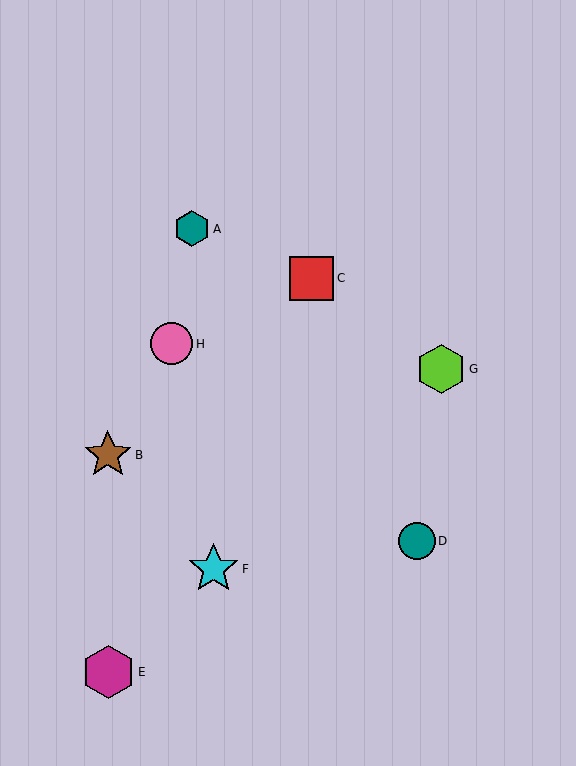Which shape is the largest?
The magenta hexagon (labeled E) is the largest.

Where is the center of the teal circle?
The center of the teal circle is at (417, 541).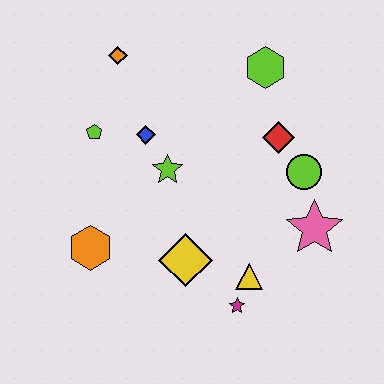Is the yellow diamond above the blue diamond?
No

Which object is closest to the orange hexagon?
The yellow diamond is closest to the orange hexagon.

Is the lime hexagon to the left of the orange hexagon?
No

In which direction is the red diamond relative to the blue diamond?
The red diamond is to the right of the blue diamond.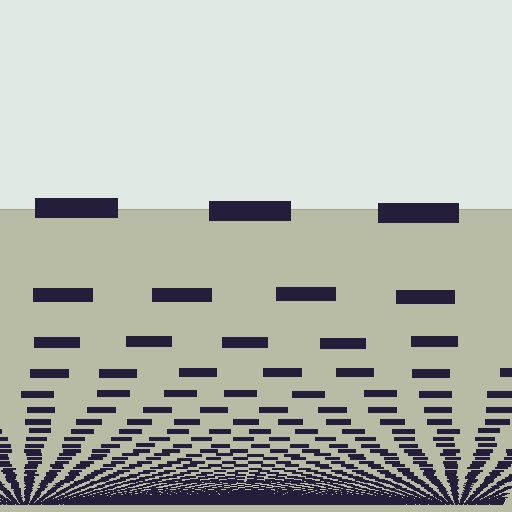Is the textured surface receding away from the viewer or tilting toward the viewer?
The surface appears to tilt toward the viewer. Texture elements get larger and sparser toward the top.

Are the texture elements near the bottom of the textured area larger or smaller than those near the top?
Smaller. The gradient is inverted — elements near the bottom are smaller and denser.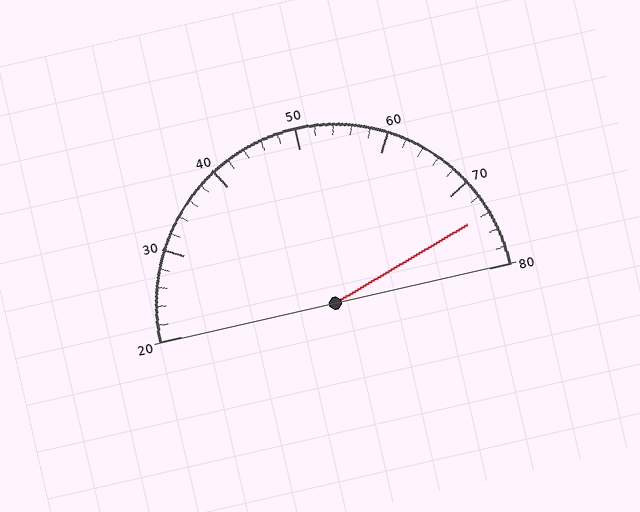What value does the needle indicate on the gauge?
The needle indicates approximately 74.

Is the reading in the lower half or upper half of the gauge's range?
The reading is in the upper half of the range (20 to 80).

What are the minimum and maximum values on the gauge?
The gauge ranges from 20 to 80.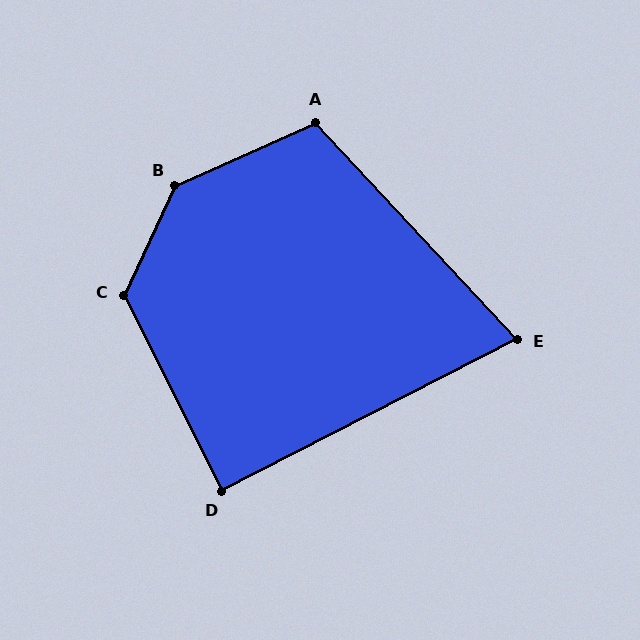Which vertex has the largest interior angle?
B, at approximately 139 degrees.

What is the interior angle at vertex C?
Approximately 129 degrees (obtuse).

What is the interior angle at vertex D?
Approximately 89 degrees (approximately right).